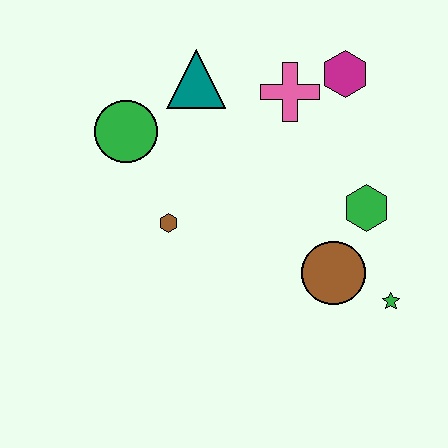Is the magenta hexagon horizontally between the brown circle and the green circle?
No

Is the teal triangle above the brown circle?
Yes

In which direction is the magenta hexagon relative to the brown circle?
The magenta hexagon is above the brown circle.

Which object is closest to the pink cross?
The magenta hexagon is closest to the pink cross.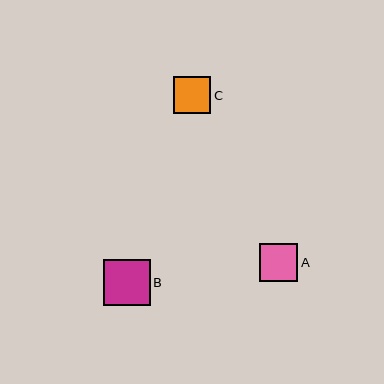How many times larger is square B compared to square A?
Square B is approximately 1.2 times the size of square A.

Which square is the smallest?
Square C is the smallest with a size of approximately 38 pixels.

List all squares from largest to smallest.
From largest to smallest: B, A, C.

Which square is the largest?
Square B is the largest with a size of approximately 47 pixels.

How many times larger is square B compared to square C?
Square B is approximately 1.2 times the size of square C.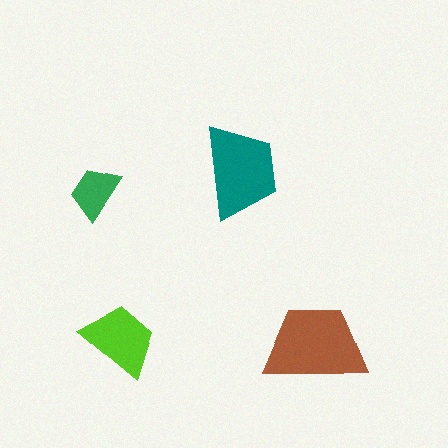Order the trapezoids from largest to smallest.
the brown one, the teal one, the lime one, the green one.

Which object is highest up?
The teal trapezoid is topmost.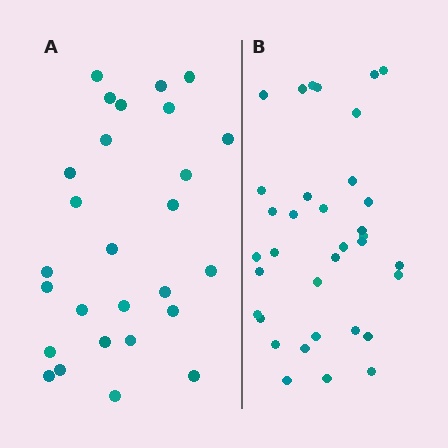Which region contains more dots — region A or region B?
Region B (the right region) has more dots.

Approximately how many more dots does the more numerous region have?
Region B has roughly 8 or so more dots than region A.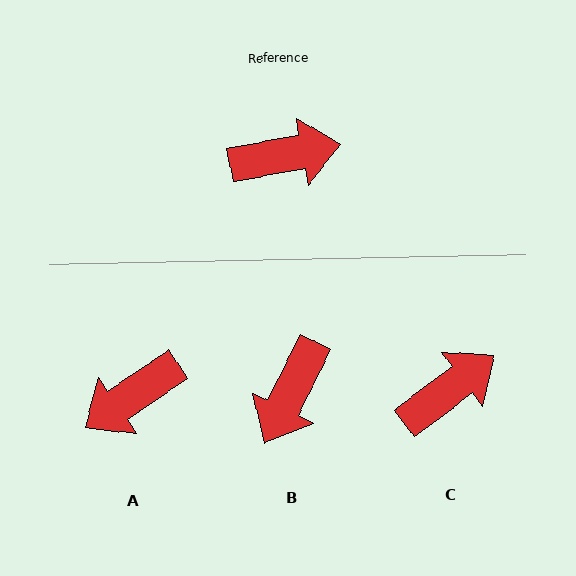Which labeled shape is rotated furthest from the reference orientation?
A, about 157 degrees away.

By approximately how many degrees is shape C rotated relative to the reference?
Approximately 27 degrees counter-clockwise.